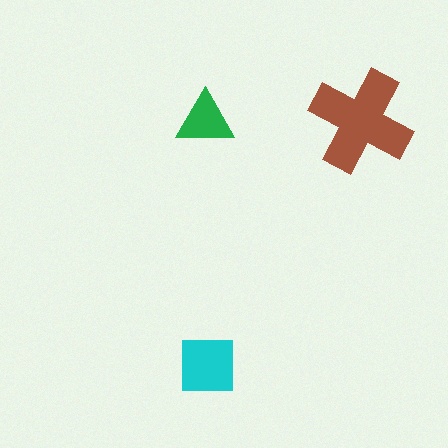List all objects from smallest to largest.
The green triangle, the cyan square, the brown cross.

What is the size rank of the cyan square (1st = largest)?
2nd.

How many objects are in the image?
There are 3 objects in the image.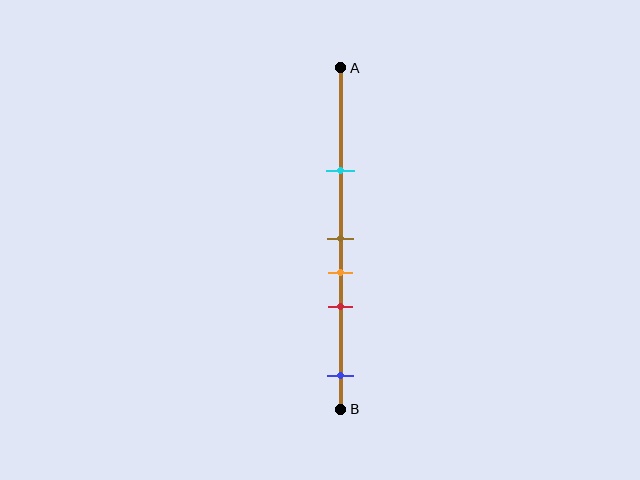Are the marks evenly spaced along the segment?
No, the marks are not evenly spaced.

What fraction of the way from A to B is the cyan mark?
The cyan mark is approximately 30% (0.3) of the way from A to B.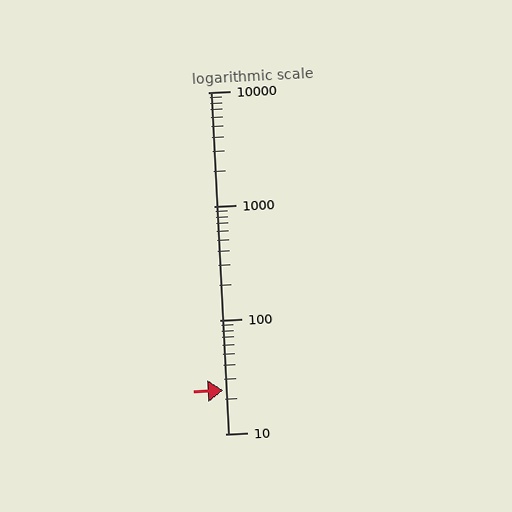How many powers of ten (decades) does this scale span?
The scale spans 3 decades, from 10 to 10000.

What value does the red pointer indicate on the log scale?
The pointer indicates approximately 24.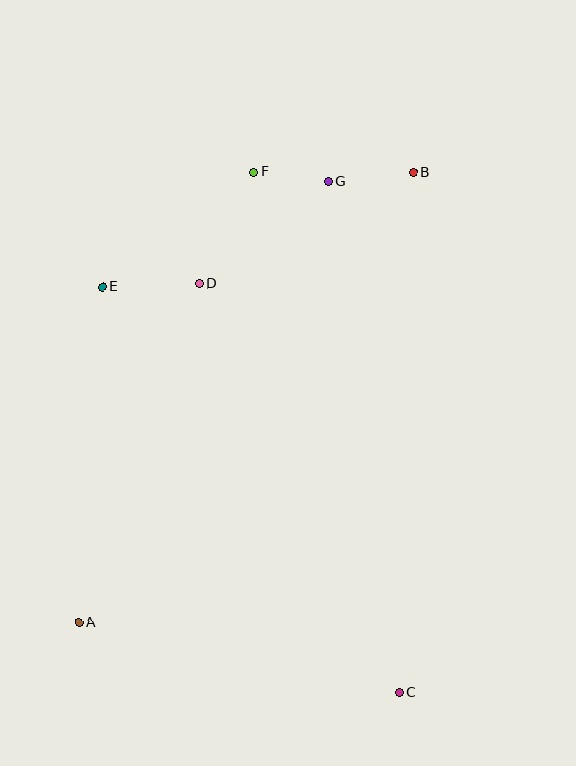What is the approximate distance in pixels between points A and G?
The distance between A and G is approximately 506 pixels.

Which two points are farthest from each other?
Points A and B are farthest from each other.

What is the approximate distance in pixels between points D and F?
The distance between D and F is approximately 124 pixels.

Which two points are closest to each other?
Points F and G are closest to each other.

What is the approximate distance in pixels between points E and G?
The distance between E and G is approximately 249 pixels.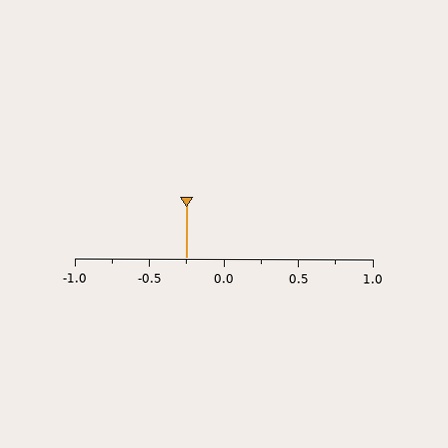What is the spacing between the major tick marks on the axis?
The major ticks are spaced 0.5 apart.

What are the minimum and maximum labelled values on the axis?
The axis runs from -1.0 to 1.0.